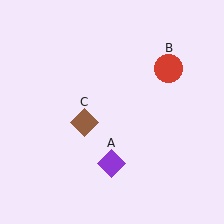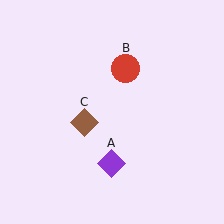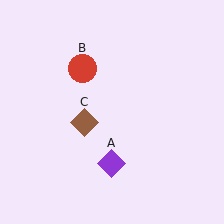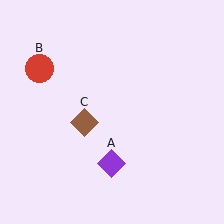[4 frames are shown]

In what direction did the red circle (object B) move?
The red circle (object B) moved left.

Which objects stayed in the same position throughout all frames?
Purple diamond (object A) and brown diamond (object C) remained stationary.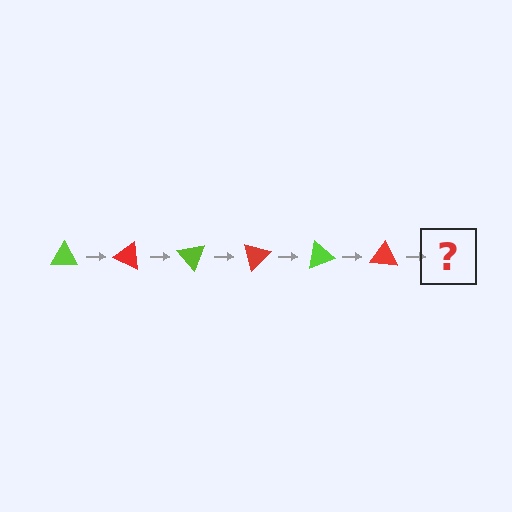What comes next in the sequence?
The next element should be a lime triangle, rotated 150 degrees from the start.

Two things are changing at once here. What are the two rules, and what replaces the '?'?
The two rules are that it rotates 25 degrees each step and the color cycles through lime and red. The '?' should be a lime triangle, rotated 150 degrees from the start.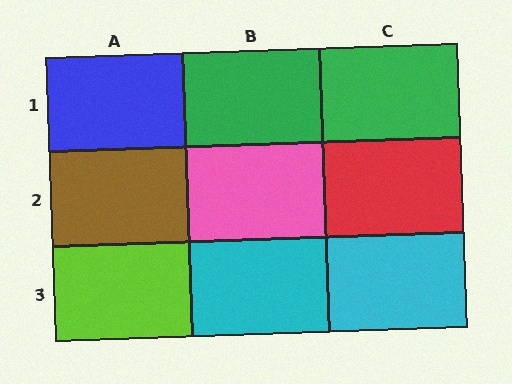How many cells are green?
2 cells are green.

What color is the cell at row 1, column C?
Green.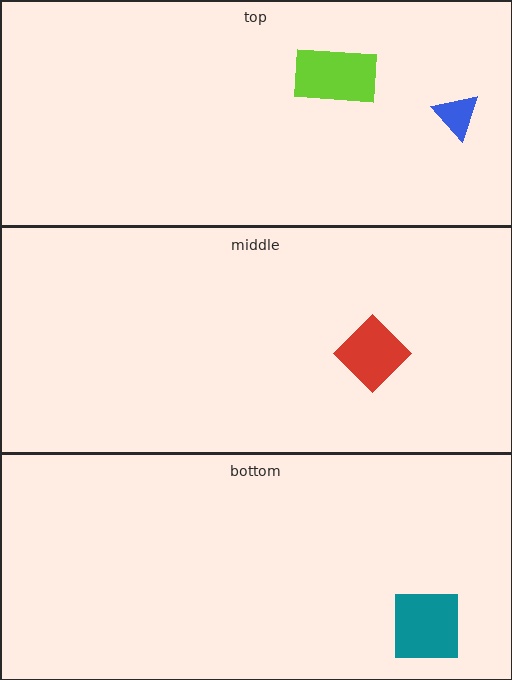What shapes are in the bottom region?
The teal square.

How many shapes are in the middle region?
1.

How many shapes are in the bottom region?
1.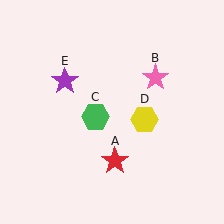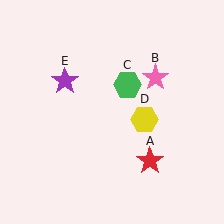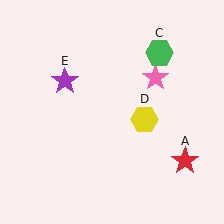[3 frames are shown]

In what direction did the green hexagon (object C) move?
The green hexagon (object C) moved up and to the right.